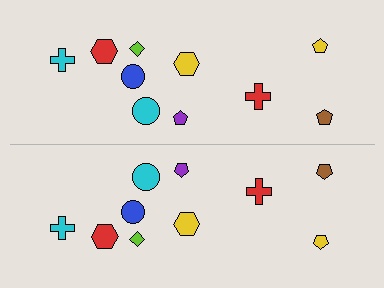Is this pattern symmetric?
Yes, this pattern has bilateral (reflection) symmetry.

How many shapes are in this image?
There are 20 shapes in this image.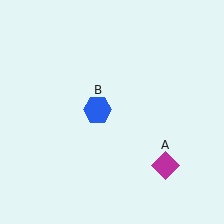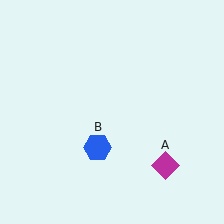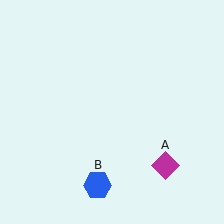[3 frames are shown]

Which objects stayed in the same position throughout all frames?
Magenta diamond (object A) remained stationary.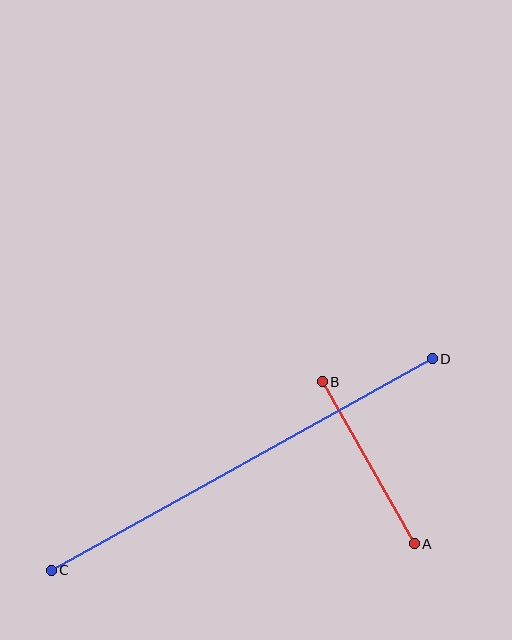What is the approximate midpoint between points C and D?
The midpoint is at approximately (242, 464) pixels.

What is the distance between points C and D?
The distance is approximately 436 pixels.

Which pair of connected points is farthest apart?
Points C and D are farthest apart.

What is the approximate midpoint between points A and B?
The midpoint is at approximately (368, 463) pixels.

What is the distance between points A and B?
The distance is approximately 186 pixels.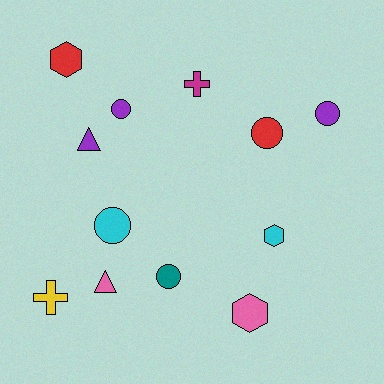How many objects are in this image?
There are 12 objects.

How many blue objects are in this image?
There are no blue objects.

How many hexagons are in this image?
There are 3 hexagons.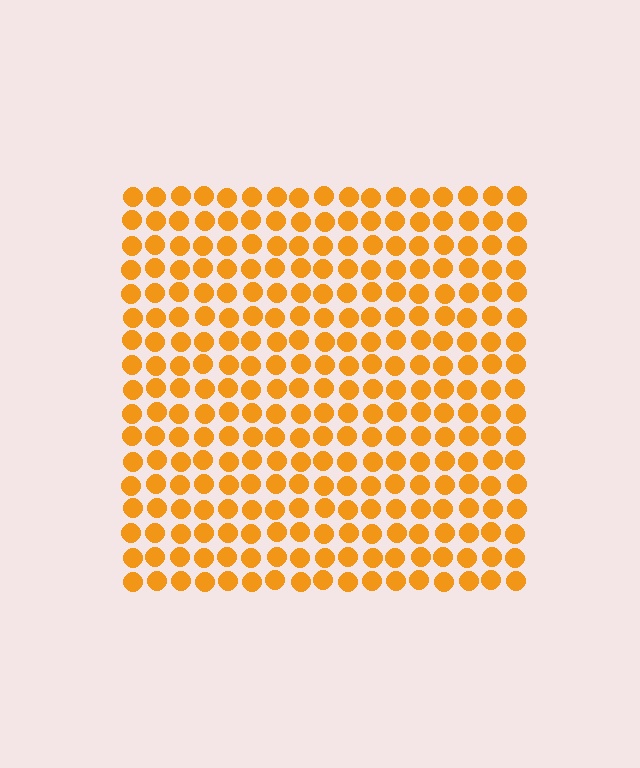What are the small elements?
The small elements are circles.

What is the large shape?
The large shape is a square.